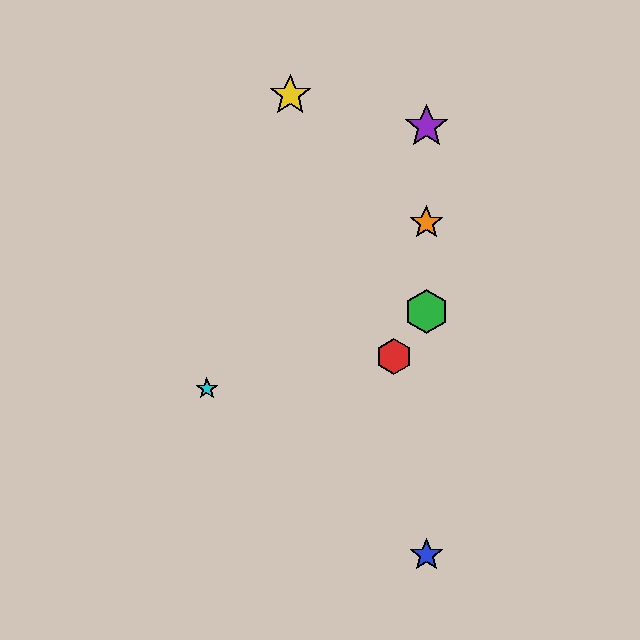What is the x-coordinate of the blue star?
The blue star is at x≈426.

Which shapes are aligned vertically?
The blue star, the green hexagon, the purple star, the orange star are aligned vertically.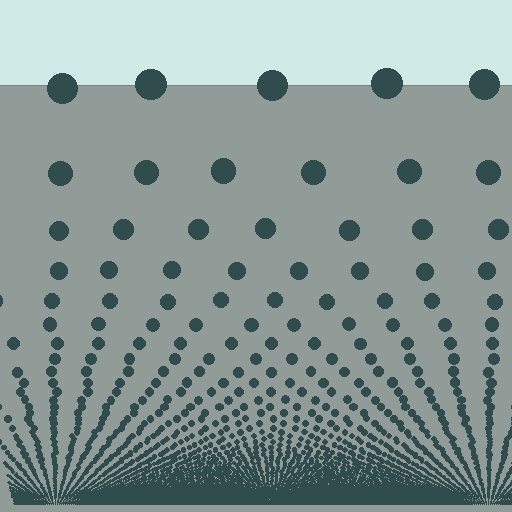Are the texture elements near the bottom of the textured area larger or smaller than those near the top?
Smaller. The gradient is inverted — elements near the bottom are smaller and denser.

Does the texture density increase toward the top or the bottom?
Density increases toward the bottom.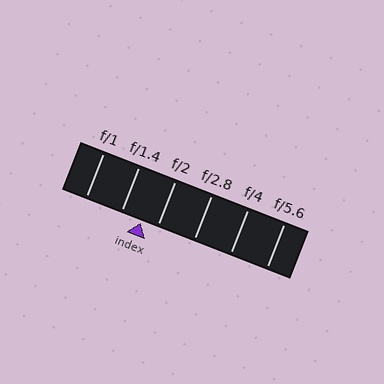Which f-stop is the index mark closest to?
The index mark is closest to f/2.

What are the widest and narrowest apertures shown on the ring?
The widest aperture shown is f/1 and the narrowest is f/5.6.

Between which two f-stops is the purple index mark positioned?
The index mark is between f/1.4 and f/2.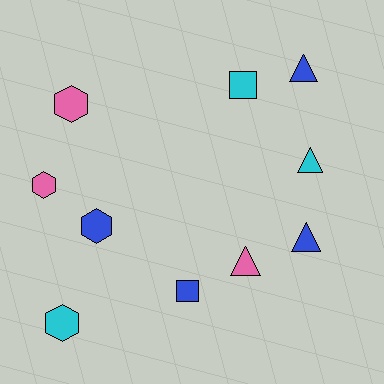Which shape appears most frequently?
Hexagon, with 4 objects.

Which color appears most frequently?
Blue, with 4 objects.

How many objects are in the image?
There are 10 objects.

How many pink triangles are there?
There is 1 pink triangle.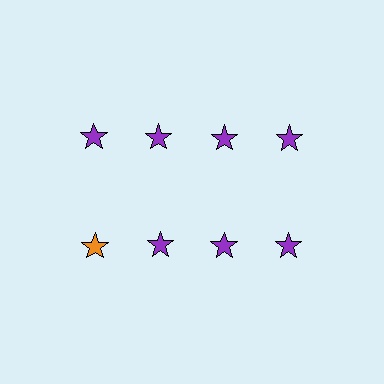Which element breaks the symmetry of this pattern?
The orange star in the second row, leftmost column breaks the symmetry. All other shapes are purple stars.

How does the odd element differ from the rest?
It has a different color: orange instead of purple.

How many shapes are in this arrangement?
There are 8 shapes arranged in a grid pattern.